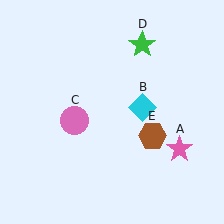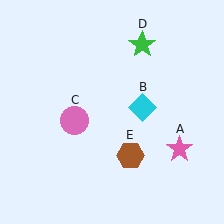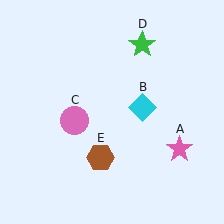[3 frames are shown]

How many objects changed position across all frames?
1 object changed position: brown hexagon (object E).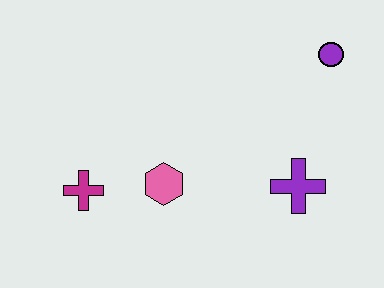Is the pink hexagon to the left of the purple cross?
Yes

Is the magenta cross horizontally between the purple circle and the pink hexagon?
No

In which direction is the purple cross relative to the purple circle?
The purple cross is below the purple circle.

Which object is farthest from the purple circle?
The magenta cross is farthest from the purple circle.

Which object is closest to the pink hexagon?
The magenta cross is closest to the pink hexagon.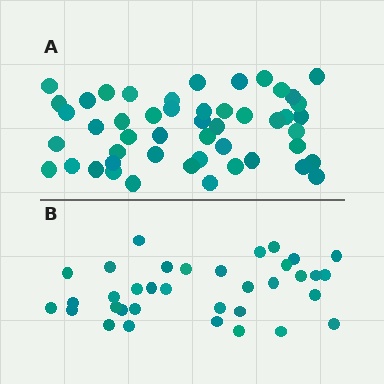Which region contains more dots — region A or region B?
Region A (the top region) has more dots.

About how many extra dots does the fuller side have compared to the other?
Region A has approximately 15 more dots than region B.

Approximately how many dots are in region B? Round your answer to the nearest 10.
About 40 dots. (The exact count is 35, which rounds to 40.)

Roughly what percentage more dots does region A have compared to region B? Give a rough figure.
About 40% more.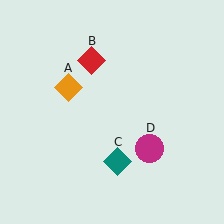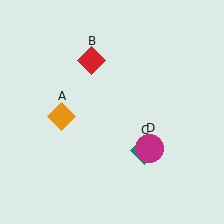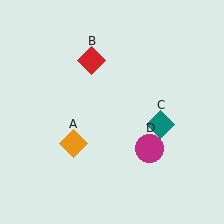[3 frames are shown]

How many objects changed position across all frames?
2 objects changed position: orange diamond (object A), teal diamond (object C).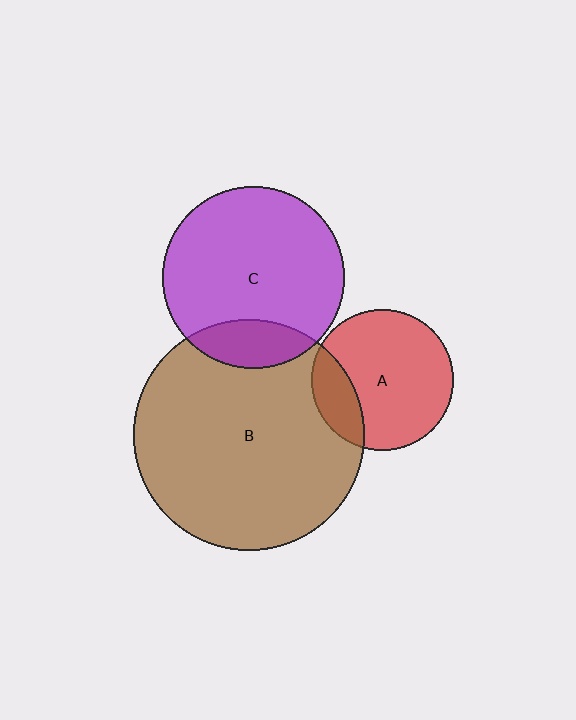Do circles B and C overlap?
Yes.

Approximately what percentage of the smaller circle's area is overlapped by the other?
Approximately 15%.